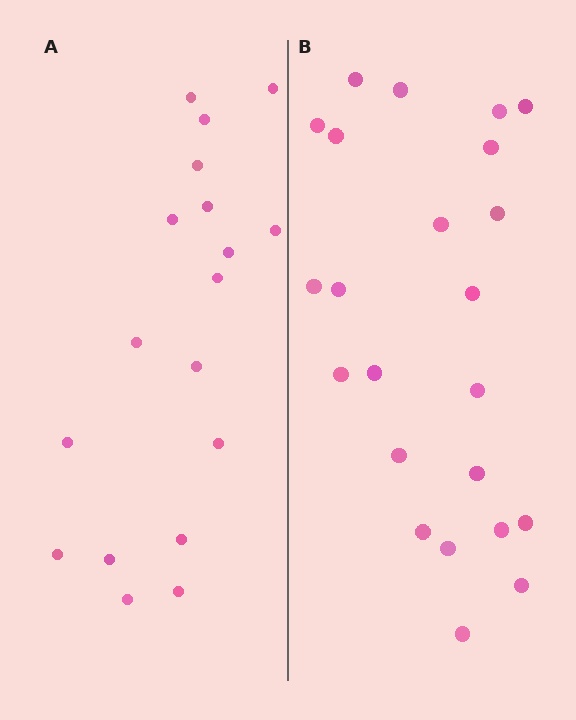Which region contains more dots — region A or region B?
Region B (the right region) has more dots.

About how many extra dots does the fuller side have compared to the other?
Region B has about 5 more dots than region A.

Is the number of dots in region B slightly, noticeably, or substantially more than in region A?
Region B has noticeably more, but not dramatically so. The ratio is roughly 1.3 to 1.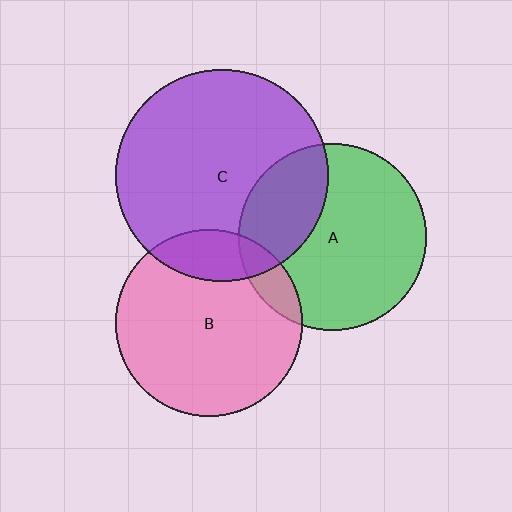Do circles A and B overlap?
Yes.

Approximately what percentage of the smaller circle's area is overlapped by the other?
Approximately 10%.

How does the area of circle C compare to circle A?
Approximately 1.3 times.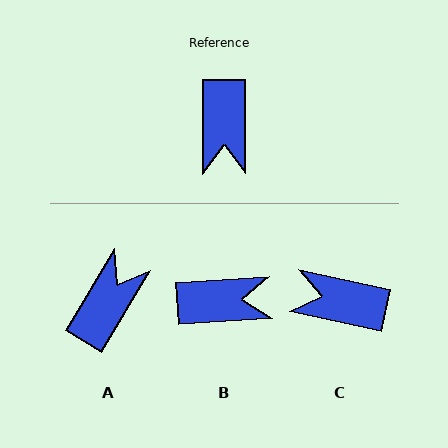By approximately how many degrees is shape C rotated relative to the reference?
Approximately 102 degrees clockwise.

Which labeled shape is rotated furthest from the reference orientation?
A, about 149 degrees away.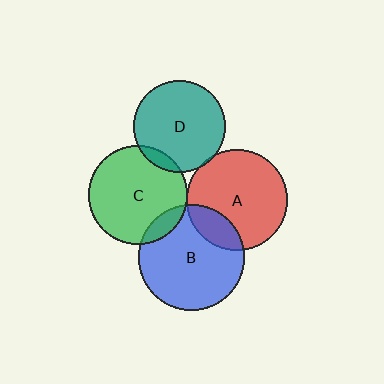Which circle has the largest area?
Circle B (blue).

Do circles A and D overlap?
Yes.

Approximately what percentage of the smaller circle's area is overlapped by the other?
Approximately 5%.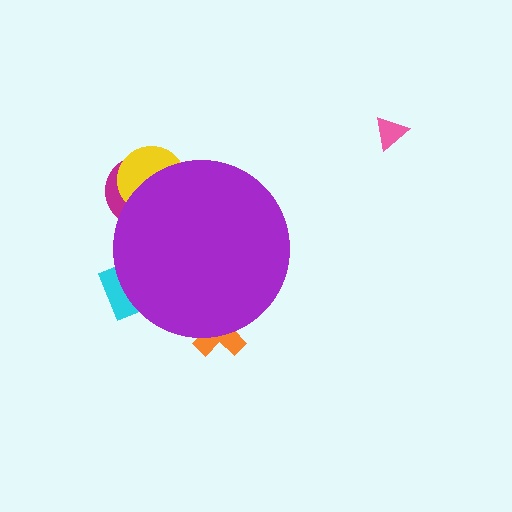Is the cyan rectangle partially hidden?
Yes, the cyan rectangle is partially hidden behind the purple circle.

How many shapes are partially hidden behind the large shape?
4 shapes are partially hidden.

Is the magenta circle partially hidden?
Yes, the magenta circle is partially hidden behind the purple circle.